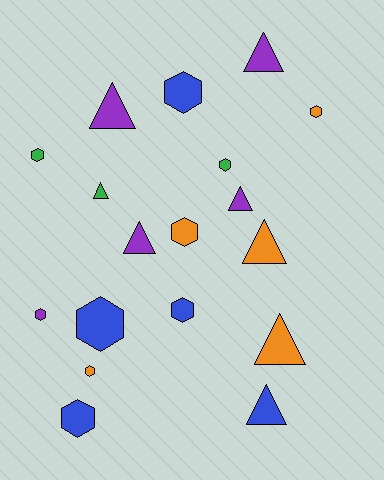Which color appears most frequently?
Blue, with 5 objects.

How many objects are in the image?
There are 18 objects.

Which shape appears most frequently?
Hexagon, with 10 objects.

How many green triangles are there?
There is 1 green triangle.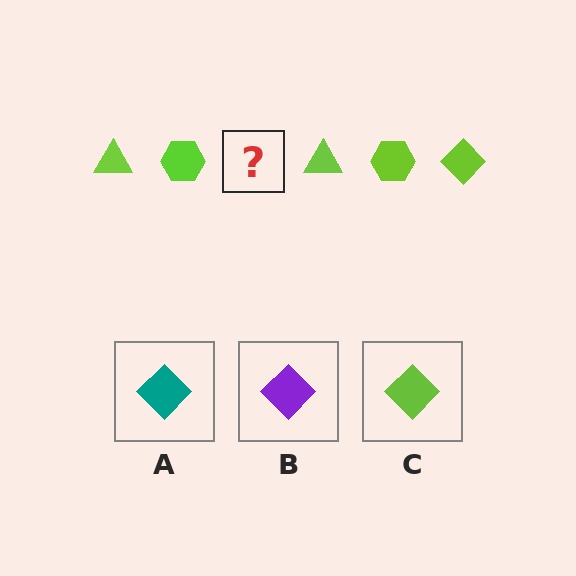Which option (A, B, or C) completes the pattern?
C.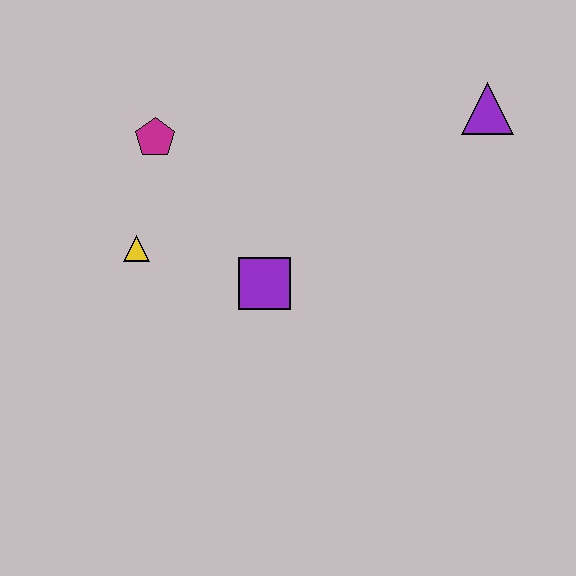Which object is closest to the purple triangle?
The purple square is closest to the purple triangle.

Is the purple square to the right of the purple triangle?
No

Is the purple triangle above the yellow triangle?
Yes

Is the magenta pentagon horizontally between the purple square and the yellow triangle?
Yes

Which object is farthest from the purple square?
The purple triangle is farthest from the purple square.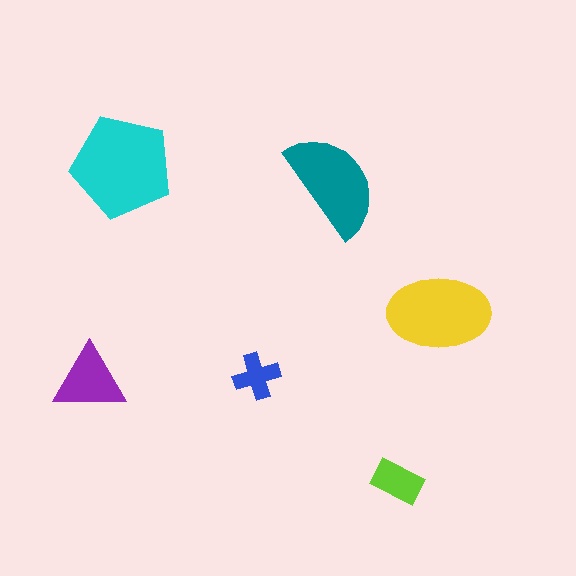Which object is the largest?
The cyan pentagon.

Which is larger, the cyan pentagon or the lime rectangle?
The cyan pentagon.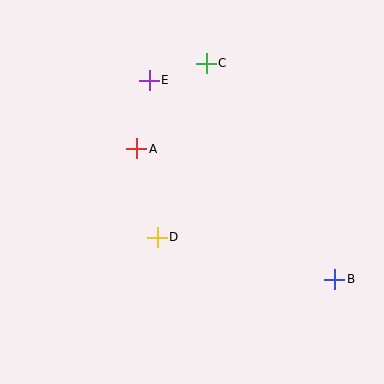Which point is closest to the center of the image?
Point D at (157, 237) is closest to the center.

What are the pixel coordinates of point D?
Point D is at (157, 237).